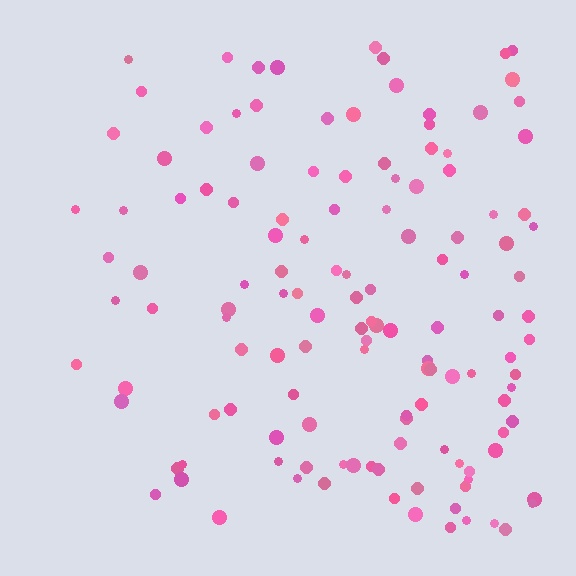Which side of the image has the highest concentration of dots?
The right.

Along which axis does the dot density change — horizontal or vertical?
Horizontal.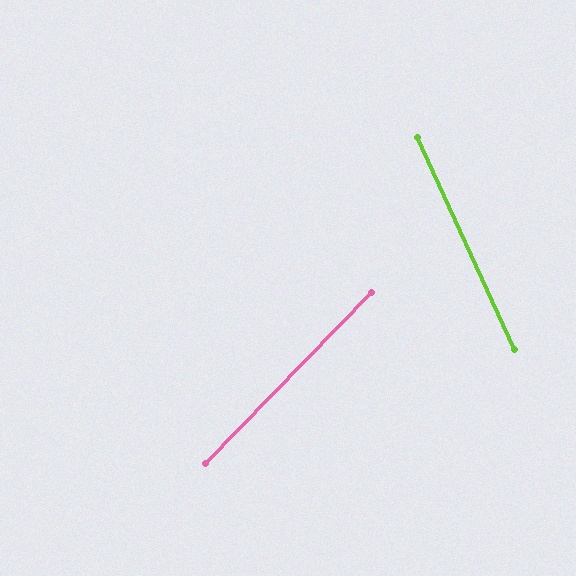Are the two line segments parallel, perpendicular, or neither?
Neither parallel nor perpendicular — they differ by about 69°.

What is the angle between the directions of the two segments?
Approximately 69 degrees.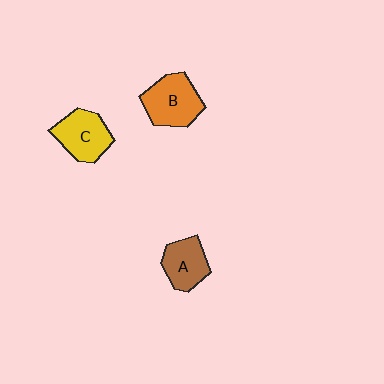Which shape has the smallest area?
Shape A (brown).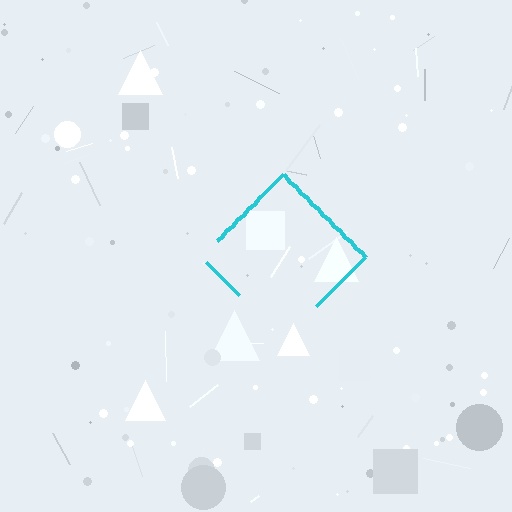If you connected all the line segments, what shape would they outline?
They would outline a diamond.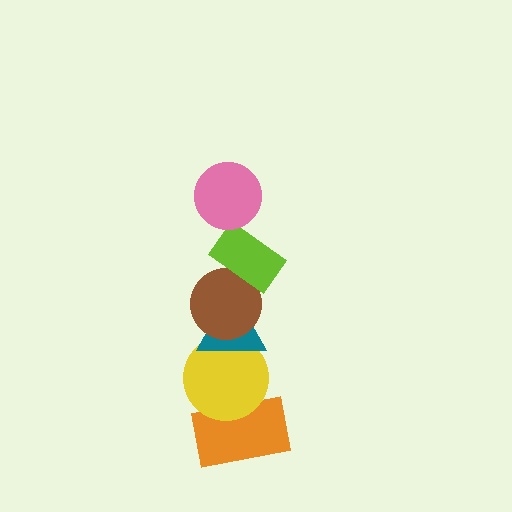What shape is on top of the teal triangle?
The brown circle is on top of the teal triangle.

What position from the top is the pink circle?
The pink circle is 1st from the top.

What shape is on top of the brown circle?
The lime rectangle is on top of the brown circle.